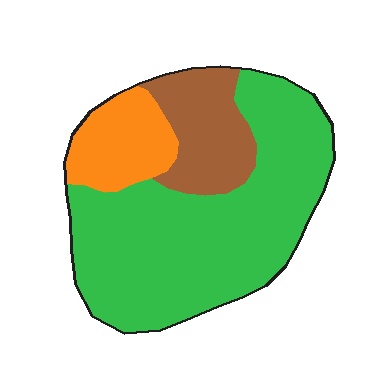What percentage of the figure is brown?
Brown takes up about one sixth (1/6) of the figure.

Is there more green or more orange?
Green.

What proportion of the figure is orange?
Orange takes up about one sixth (1/6) of the figure.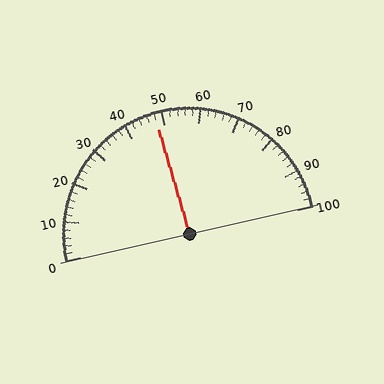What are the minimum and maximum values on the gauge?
The gauge ranges from 0 to 100.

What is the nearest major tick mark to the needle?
The nearest major tick mark is 50.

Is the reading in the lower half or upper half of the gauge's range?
The reading is in the lower half of the range (0 to 100).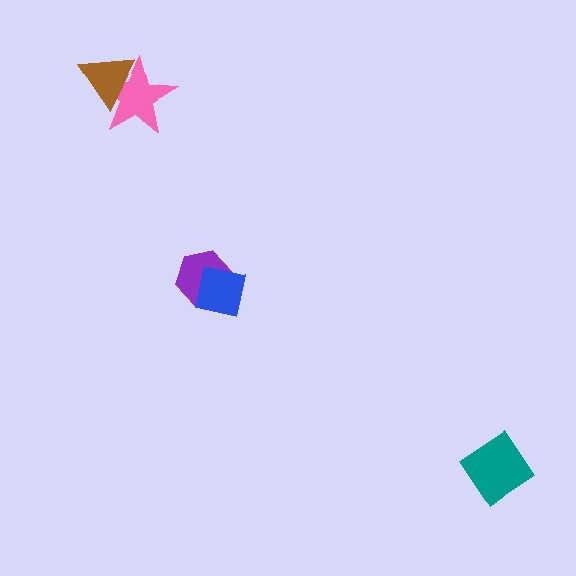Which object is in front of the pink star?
The brown triangle is in front of the pink star.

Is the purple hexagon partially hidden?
Yes, it is partially covered by another shape.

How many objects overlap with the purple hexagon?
1 object overlaps with the purple hexagon.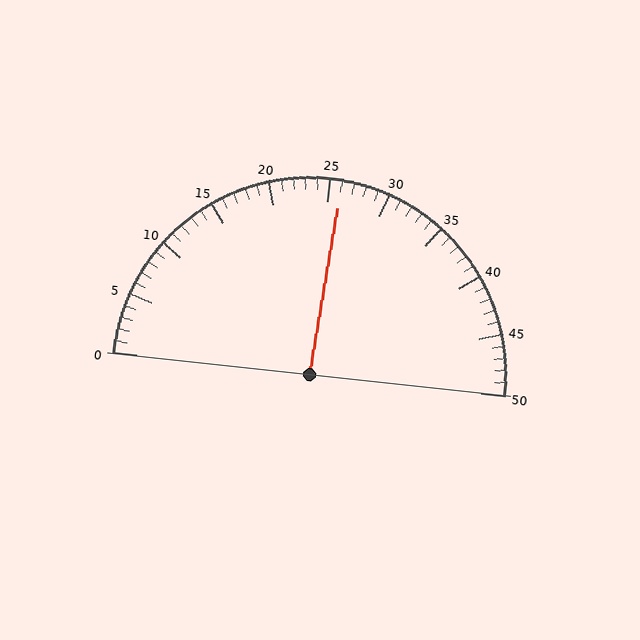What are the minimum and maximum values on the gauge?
The gauge ranges from 0 to 50.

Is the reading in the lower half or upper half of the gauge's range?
The reading is in the upper half of the range (0 to 50).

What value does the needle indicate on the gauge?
The needle indicates approximately 26.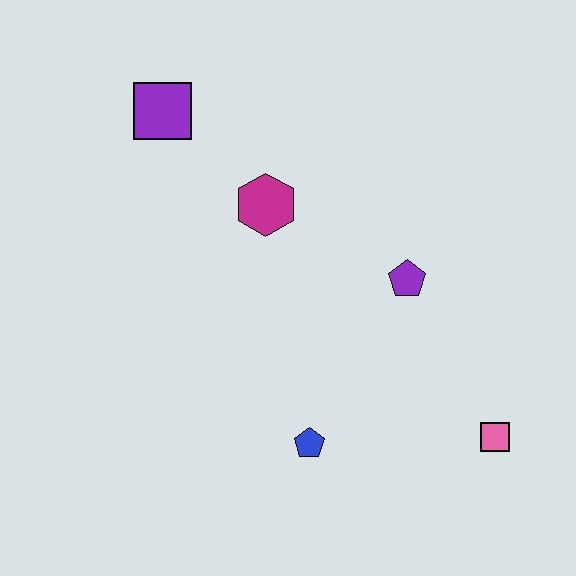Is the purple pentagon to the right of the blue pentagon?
Yes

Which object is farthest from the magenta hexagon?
The pink square is farthest from the magenta hexagon.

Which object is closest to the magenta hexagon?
The purple square is closest to the magenta hexagon.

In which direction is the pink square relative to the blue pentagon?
The pink square is to the right of the blue pentagon.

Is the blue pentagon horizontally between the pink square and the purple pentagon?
No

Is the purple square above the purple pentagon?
Yes